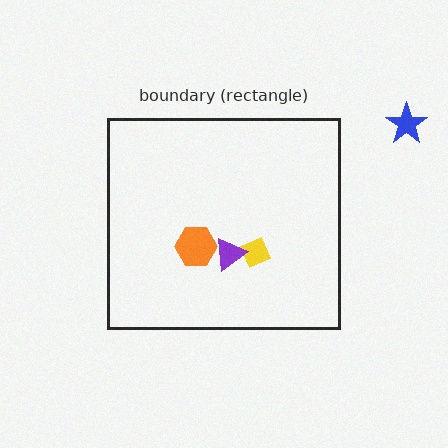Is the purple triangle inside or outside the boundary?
Inside.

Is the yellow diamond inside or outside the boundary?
Inside.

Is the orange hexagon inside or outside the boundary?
Inside.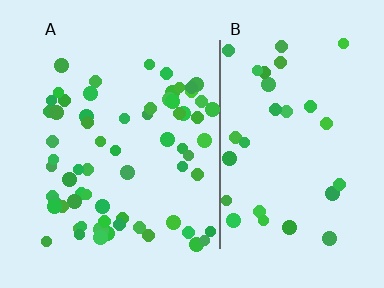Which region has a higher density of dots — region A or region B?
A (the left).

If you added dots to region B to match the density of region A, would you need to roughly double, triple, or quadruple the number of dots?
Approximately double.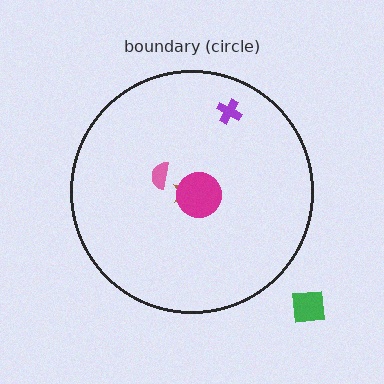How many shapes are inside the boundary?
4 inside, 1 outside.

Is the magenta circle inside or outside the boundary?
Inside.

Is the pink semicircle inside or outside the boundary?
Inside.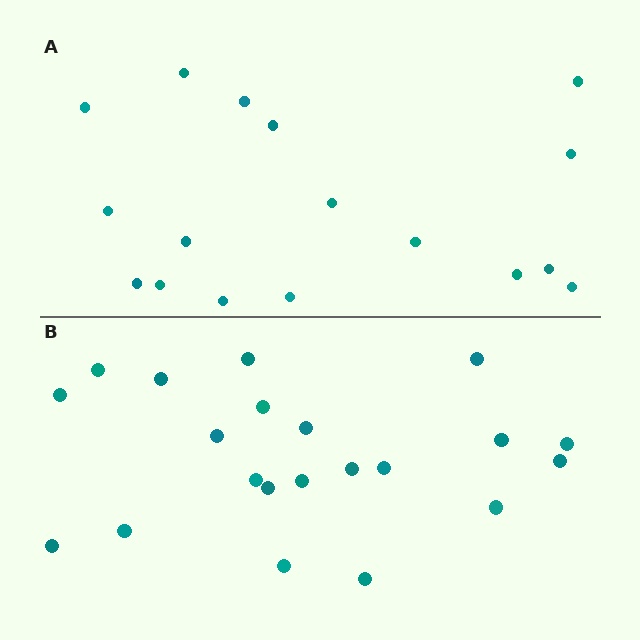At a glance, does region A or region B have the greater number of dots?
Region B (the bottom region) has more dots.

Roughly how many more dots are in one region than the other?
Region B has about 4 more dots than region A.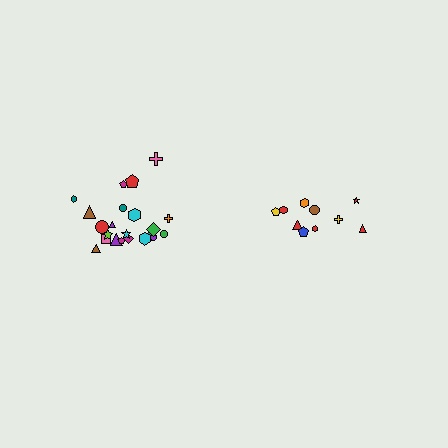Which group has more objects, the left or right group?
The left group.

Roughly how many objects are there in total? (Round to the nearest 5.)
Roughly 30 objects in total.